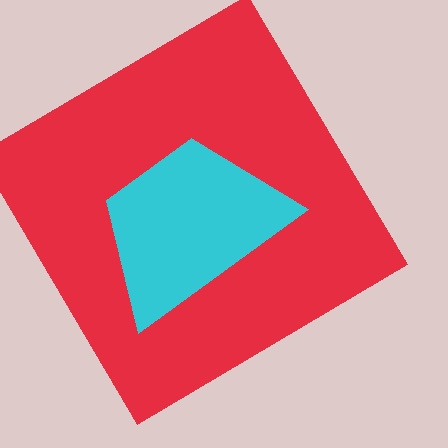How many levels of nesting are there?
2.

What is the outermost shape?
The red diamond.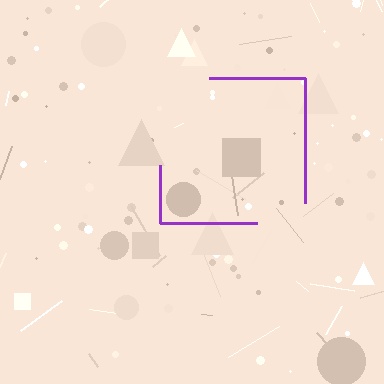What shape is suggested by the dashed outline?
The dashed outline suggests a square.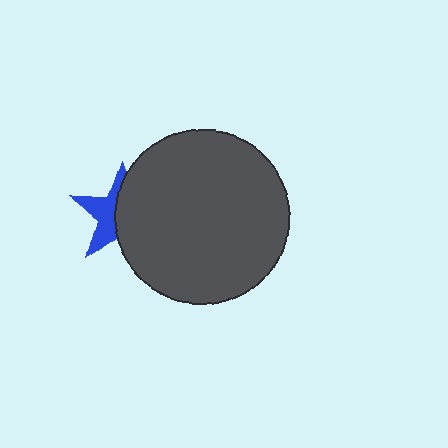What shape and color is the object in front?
The object in front is a dark gray circle.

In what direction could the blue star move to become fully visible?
The blue star could move left. That would shift it out from behind the dark gray circle entirely.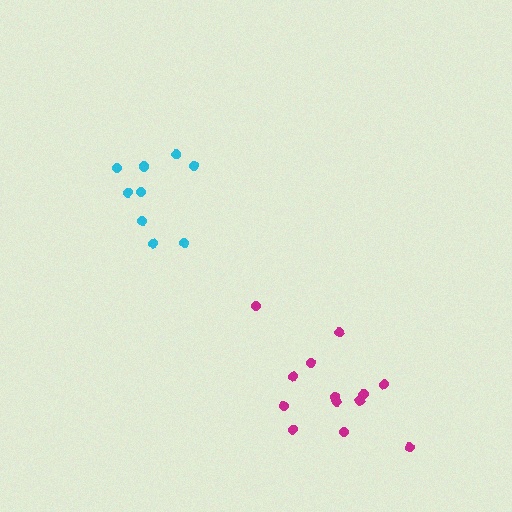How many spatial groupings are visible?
There are 2 spatial groupings.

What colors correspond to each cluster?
The clusters are colored: cyan, magenta.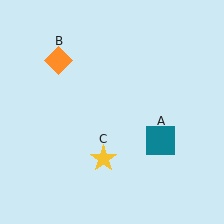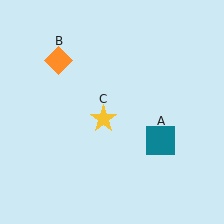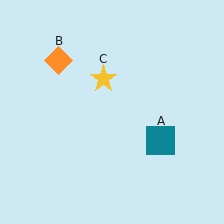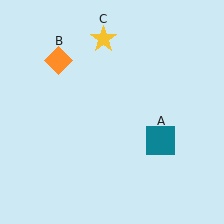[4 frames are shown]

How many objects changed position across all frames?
1 object changed position: yellow star (object C).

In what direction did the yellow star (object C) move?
The yellow star (object C) moved up.